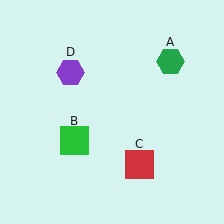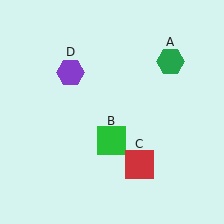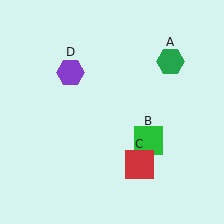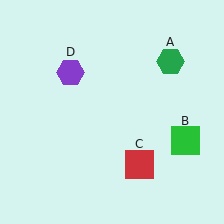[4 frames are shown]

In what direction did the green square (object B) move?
The green square (object B) moved right.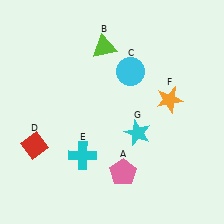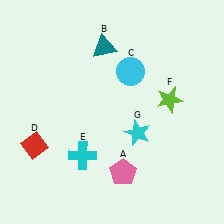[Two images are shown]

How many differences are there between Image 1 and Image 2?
There are 2 differences between the two images.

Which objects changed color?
B changed from lime to teal. F changed from orange to lime.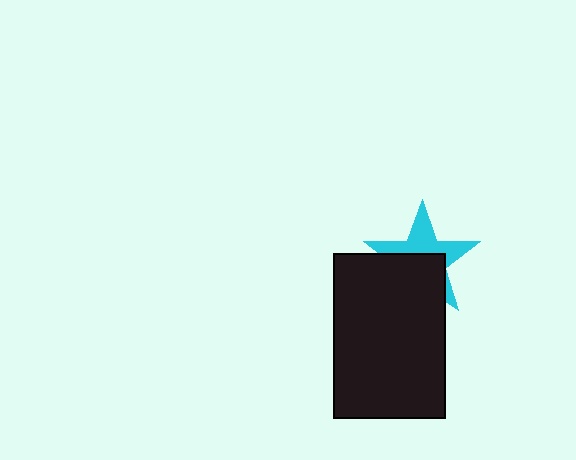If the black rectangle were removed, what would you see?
You would see the complete cyan star.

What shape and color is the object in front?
The object in front is a black rectangle.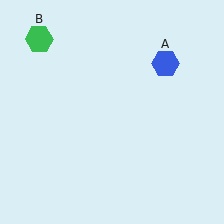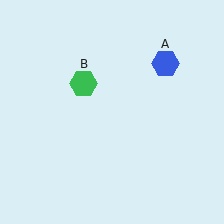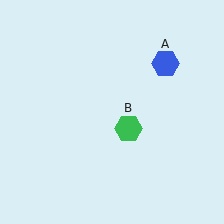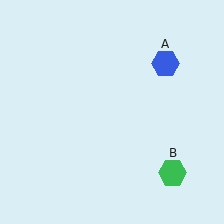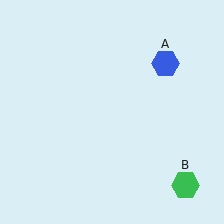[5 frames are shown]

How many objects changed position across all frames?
1 object changed position: green hexagon (object B).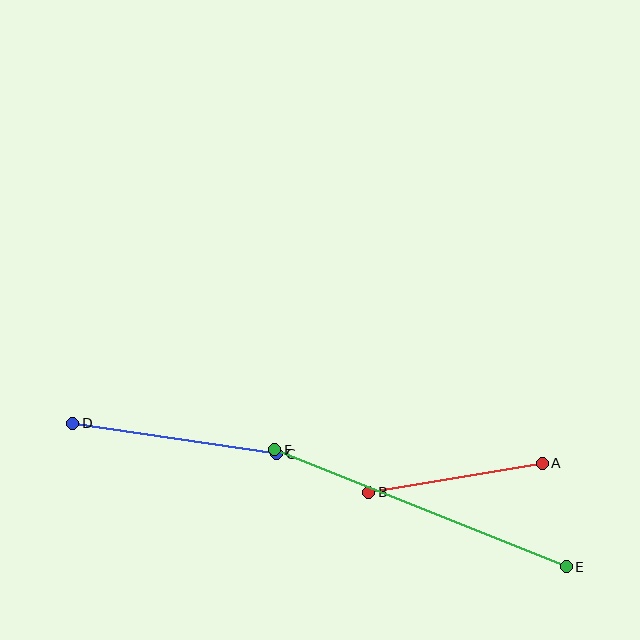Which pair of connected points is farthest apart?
Points E and F are farthest apart.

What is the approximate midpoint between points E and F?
The midpoint is at approximately (421, 508) pixels.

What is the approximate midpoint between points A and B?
The midpoint is at approximately (455, 478) pixels.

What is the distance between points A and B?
The distance is approximately 176 pixels.